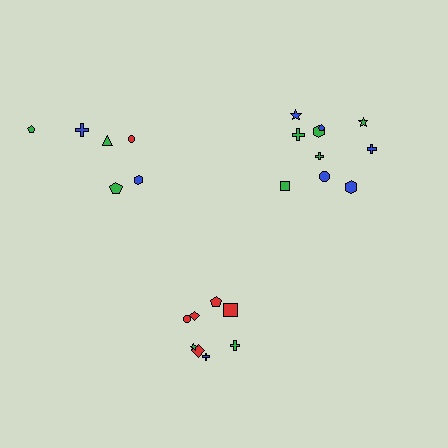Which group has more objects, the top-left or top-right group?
The top-right group.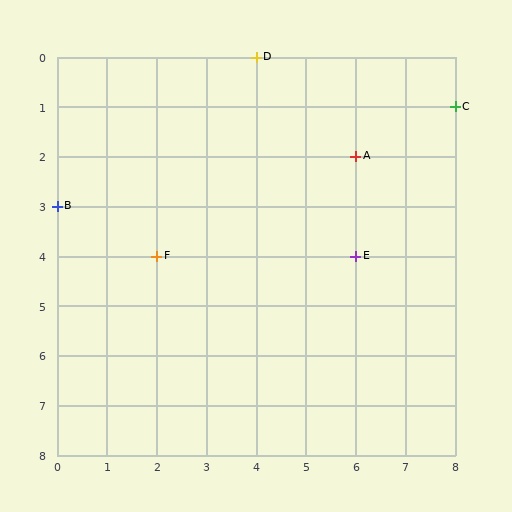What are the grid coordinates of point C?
Point C is at grid coordinates (8, 1).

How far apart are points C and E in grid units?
Points C and E are 2 columns and 3 rows apart (about 3.6 grid units diagonally).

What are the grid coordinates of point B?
Point B is at grid coordinates (0, 3).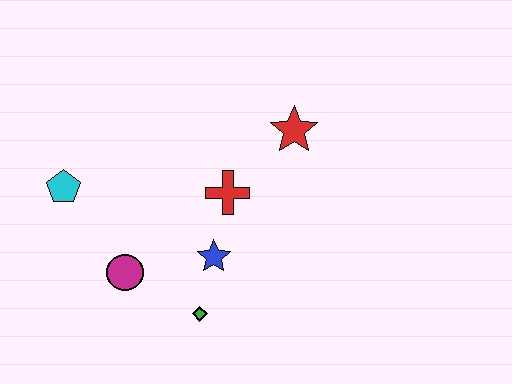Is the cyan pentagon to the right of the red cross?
No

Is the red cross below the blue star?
No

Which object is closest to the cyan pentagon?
The magenta circle is closest to the cyan pentagon.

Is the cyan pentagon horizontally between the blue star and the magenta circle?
No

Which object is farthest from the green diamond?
The red star is farthest from the green diamond.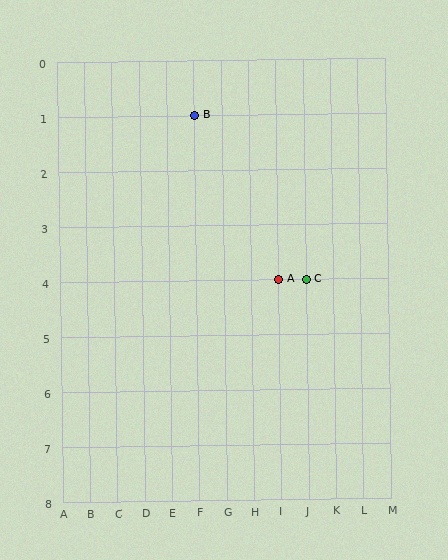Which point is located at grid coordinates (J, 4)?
Point C is at (J, 4).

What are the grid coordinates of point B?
Point B is at grid coordinates (F, 1).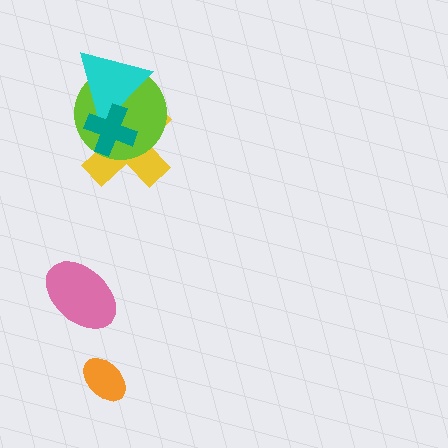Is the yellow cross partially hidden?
Yes, it is partially covered by another shape.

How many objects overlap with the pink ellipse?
0 objects overlap with the pink ellipse.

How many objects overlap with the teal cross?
3 objects overlap with the teal cross.